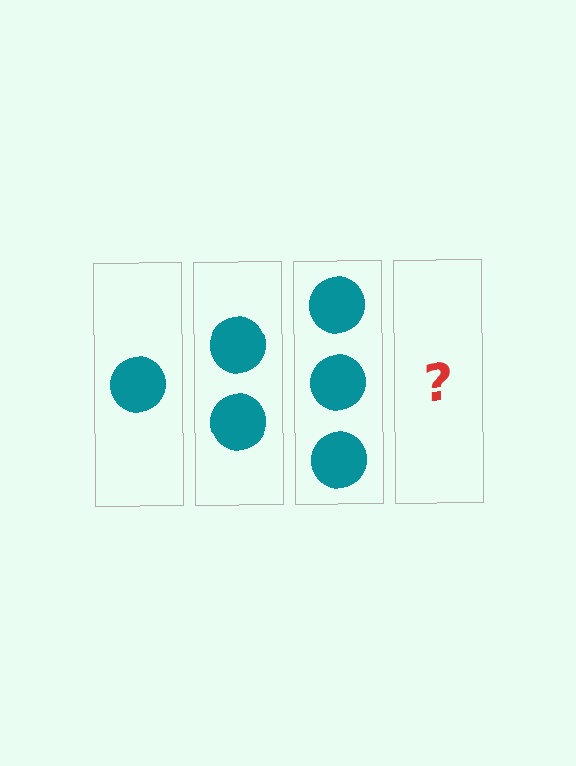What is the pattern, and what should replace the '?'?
The pattern is that each step adds one more circle. The '?' should be 4 circles.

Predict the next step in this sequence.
The next step is 4 circles.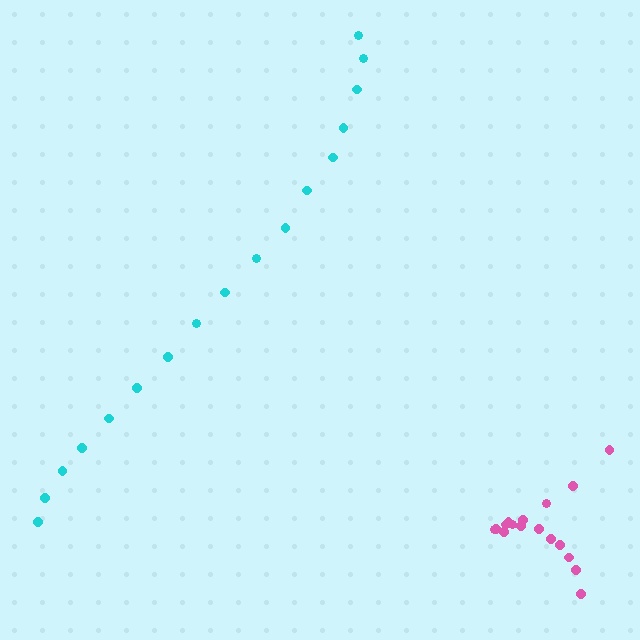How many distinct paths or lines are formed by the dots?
There are 2 distinct paths.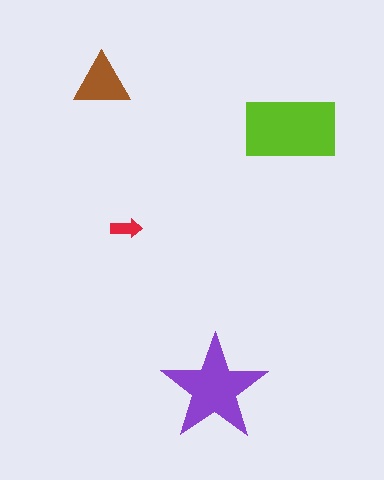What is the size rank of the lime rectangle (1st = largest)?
1st.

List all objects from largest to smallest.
The lime rectangle, the purple star, the brown triangle, the red arrow.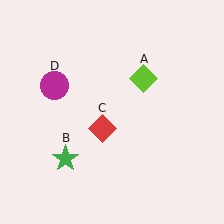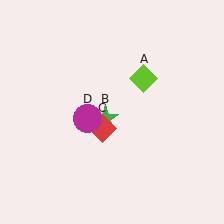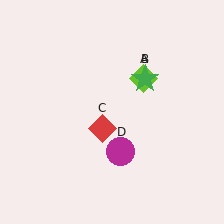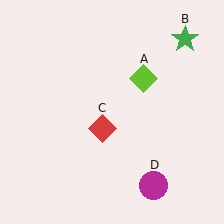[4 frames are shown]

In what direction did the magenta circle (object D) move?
The magenta circle (object D) moved down and to the right.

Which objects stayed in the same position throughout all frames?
Lime diamond (object A) and red diamond (object C) remained stationary.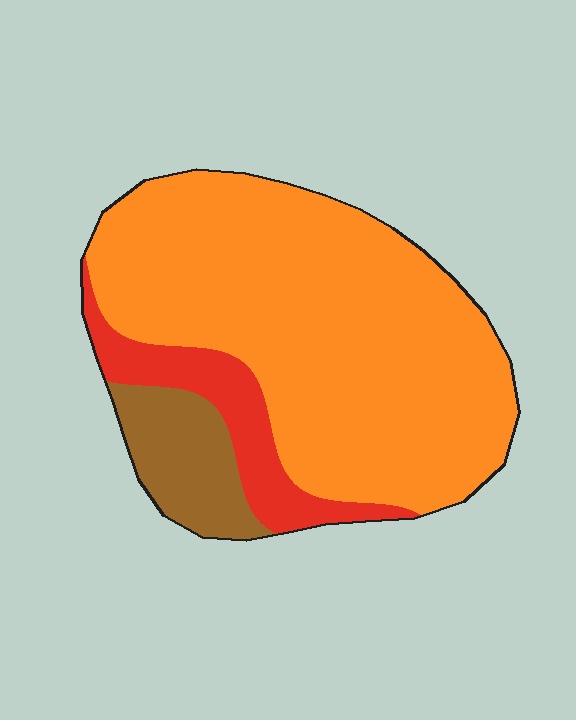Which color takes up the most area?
Orange, at roughly 75%.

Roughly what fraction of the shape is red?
Red covers about 15% of the shape.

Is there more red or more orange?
Orange.